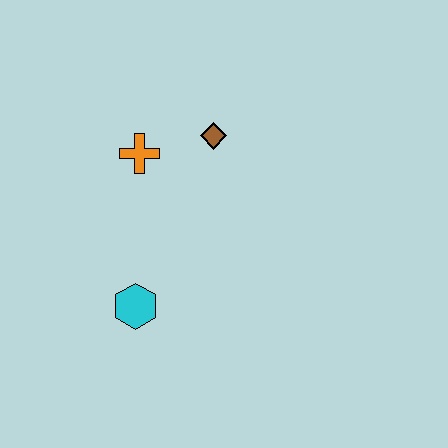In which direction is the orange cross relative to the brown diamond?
The orange cross is to the left of the brown diamond.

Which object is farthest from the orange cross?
The cyan hexagon is farthest from the orange cross.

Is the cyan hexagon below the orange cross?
Yes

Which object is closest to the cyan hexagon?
The orange cross is closest to the cyan hexagon.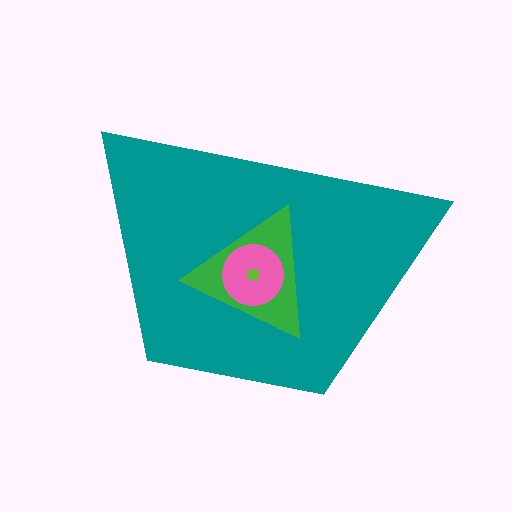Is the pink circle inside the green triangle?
Yes.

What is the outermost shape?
The teal trapezoid.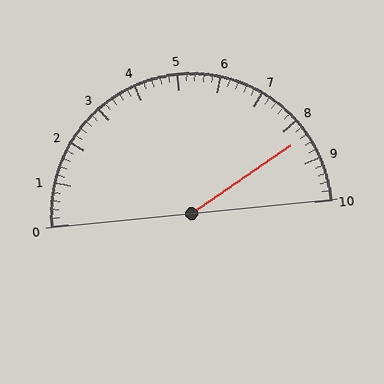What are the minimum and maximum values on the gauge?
The gauge ranges from 0 to 10.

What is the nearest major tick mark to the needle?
The nearest major tick mark is 8.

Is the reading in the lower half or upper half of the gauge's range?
The reading is in the upper half of the range (0 to 10).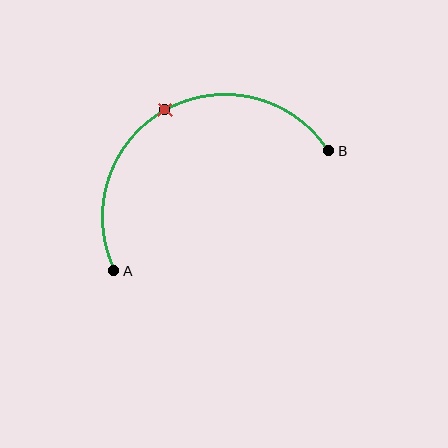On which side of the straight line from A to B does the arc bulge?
The arc bulges above the straight line connecting A and B.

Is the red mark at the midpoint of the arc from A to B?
Yes. The red mark lies on the arc at equal arc-length from both A and B — it is the arc midpoint.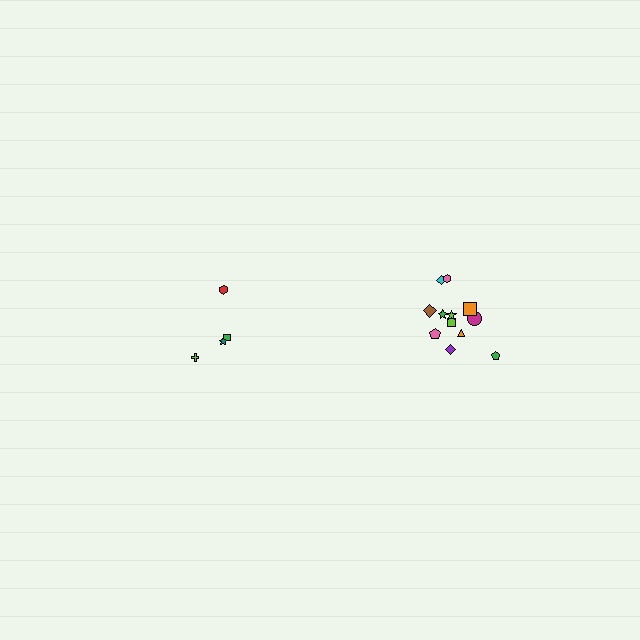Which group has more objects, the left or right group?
The right group.